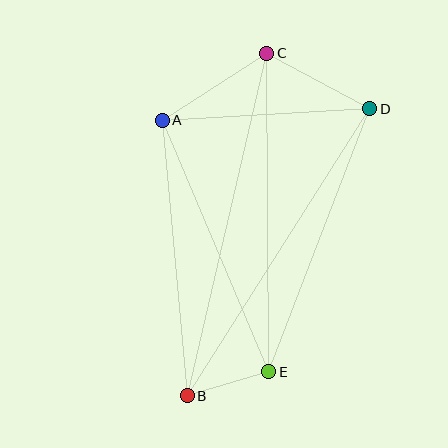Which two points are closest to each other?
Points B and E are closest to each other.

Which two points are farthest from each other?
Points B and C are farthest from each other.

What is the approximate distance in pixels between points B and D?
The distance between B and D is approximately 340 pixels.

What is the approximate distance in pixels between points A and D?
The distance between A and D is approximately 208 pixels.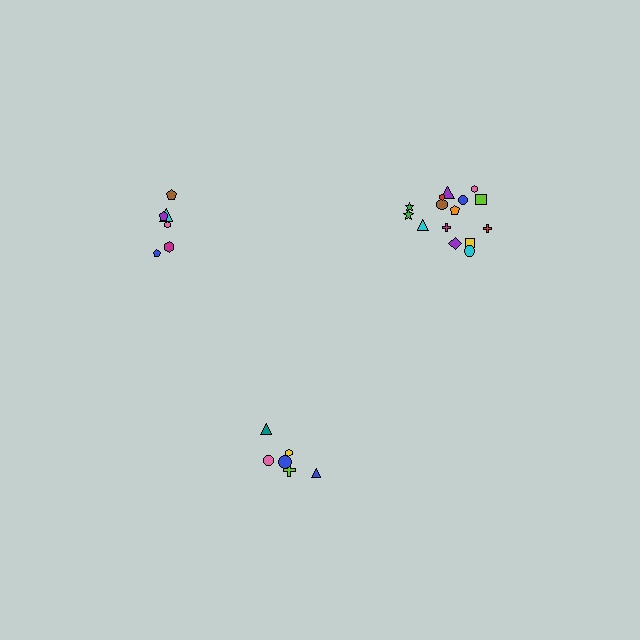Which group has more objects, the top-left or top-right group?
The top-right group.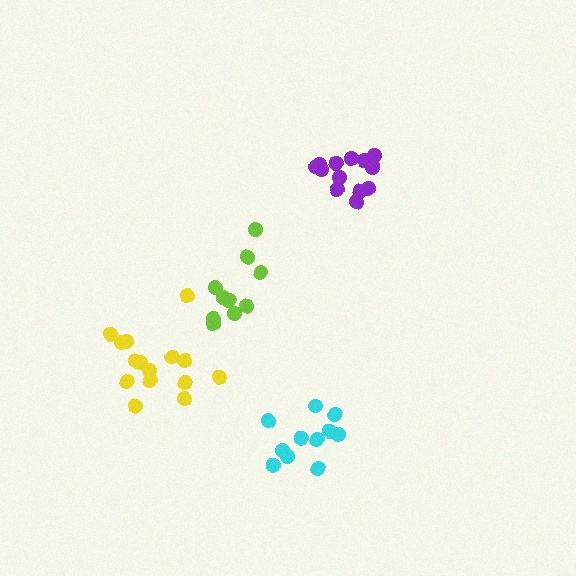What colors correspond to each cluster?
The clusters are colored: purple, yellow, lime, cyan.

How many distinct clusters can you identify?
There are 4 distinct clusters.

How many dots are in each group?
Group 1: 13 dots, Group 2: 15 dots, Group 3: 10 dots, Group 4: 11 dots (49 total).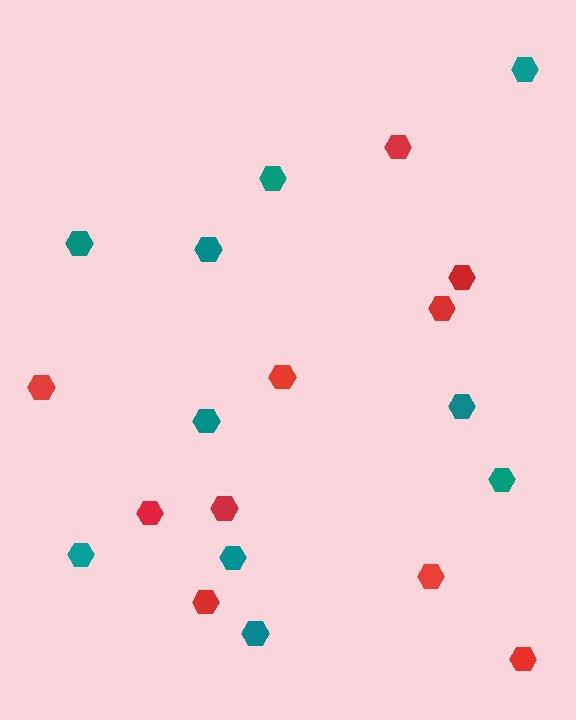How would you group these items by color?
There are 2 groups: one group of teal hexagons (10) and one group of red hexagons (10).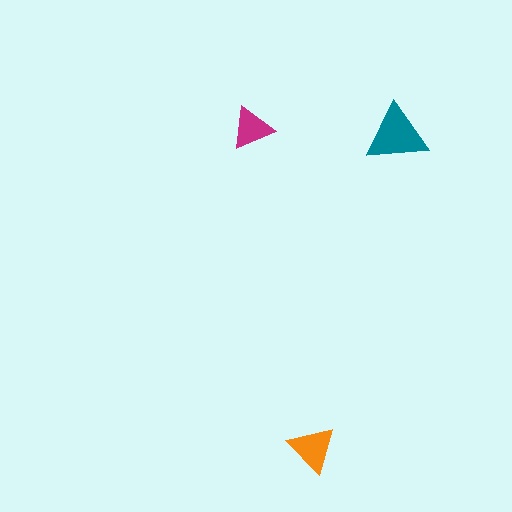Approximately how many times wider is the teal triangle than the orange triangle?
About 1.5 times wider.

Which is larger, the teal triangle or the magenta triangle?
The teal one.